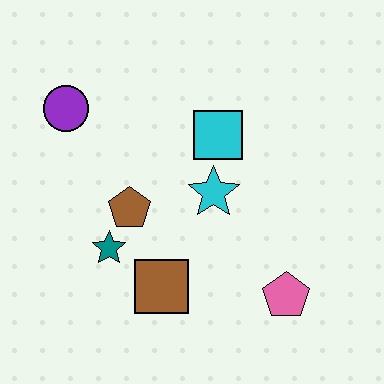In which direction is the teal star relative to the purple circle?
The teal star is below the purple circle.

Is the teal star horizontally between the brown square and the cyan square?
No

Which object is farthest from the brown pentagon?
The pink pentagon is farthest from the brown pentagon.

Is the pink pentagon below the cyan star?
Yes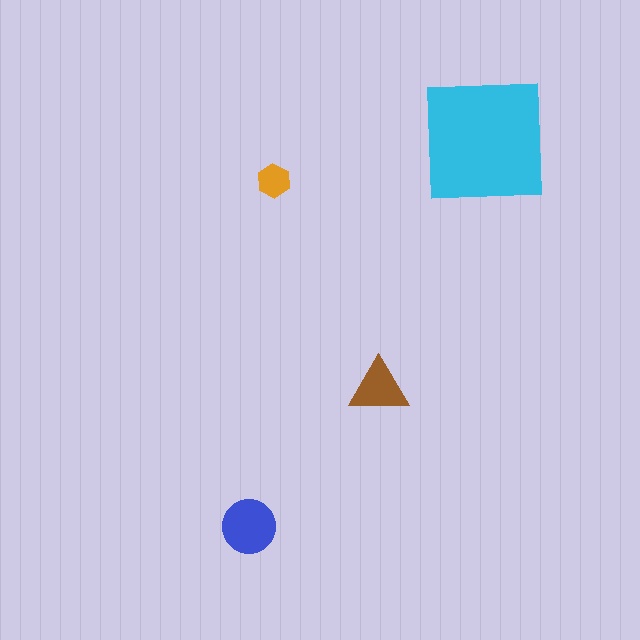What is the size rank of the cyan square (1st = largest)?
1st.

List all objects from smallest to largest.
The orange hexagon, the brown triangle, the blue circle, the cyan square.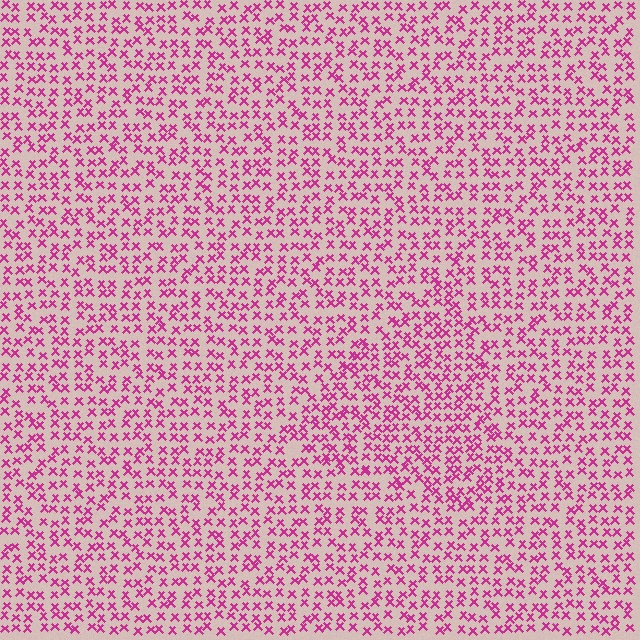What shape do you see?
I see a triangle.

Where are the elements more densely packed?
The elements are more densely packed inside the triangle boundary.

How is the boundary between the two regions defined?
The boundary is defined by a change in element density (approximately 1.4x ratio). All elements are the same color, size, and shape.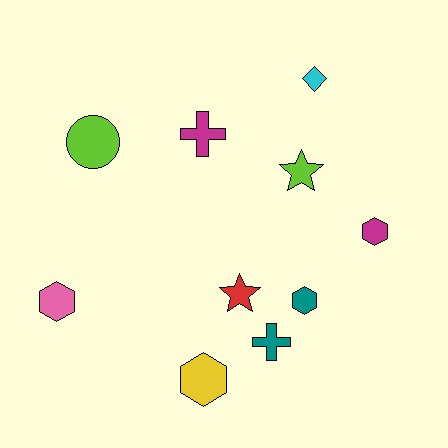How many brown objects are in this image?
There are no brown objects.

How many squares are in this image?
There are no squares.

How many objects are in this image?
There are 10 objects.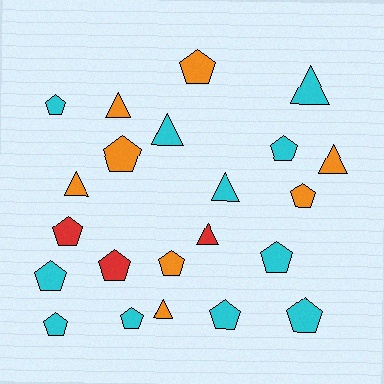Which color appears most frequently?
Cyan, with 11 objects.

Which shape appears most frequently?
Pentagon, with 14 objects.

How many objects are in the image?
There are 22 objects.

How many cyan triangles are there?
There are 3 cyan triangles.